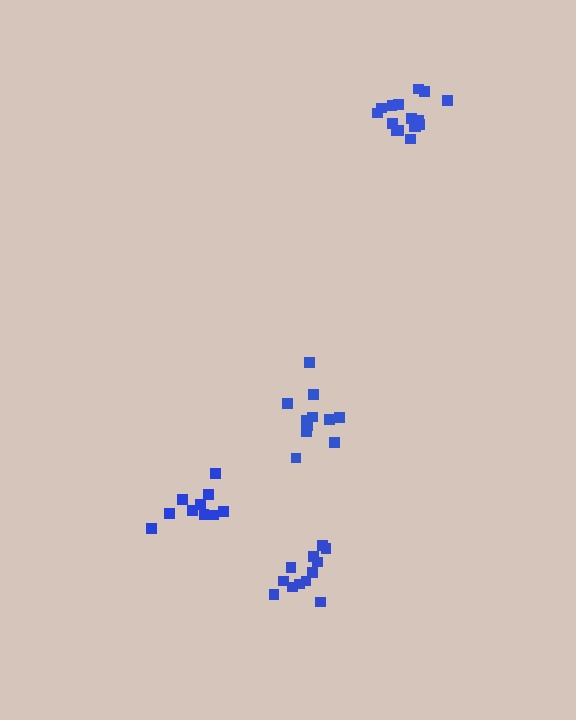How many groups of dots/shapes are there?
There are 4 groups.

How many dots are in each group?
Group 1: 10 dots, Group 2: 16 dots, Group 3: 12 dots, Group 4: 11 dots (49 total).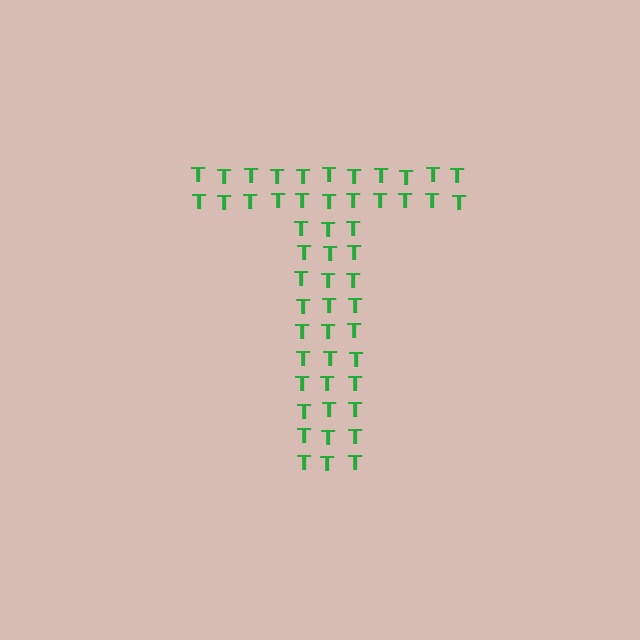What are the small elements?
The small elements are letter T's.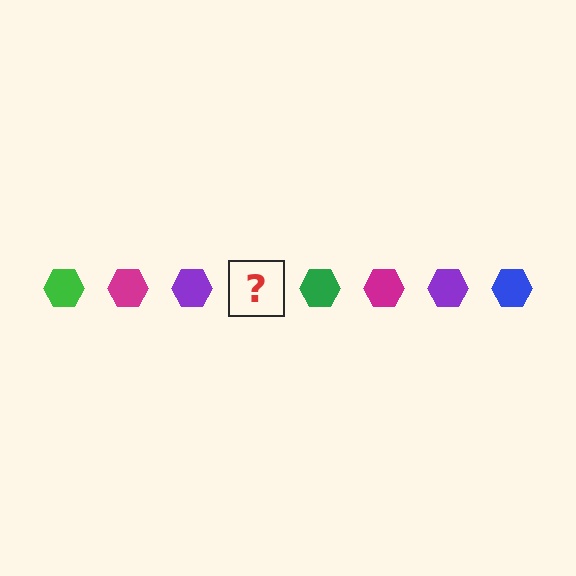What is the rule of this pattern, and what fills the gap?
The rule is that the pattern cycles through green, magenta, purple, blue hexagons. The gap should be filled with a blue hexagon.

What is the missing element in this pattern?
The missing element is a blue hexagon.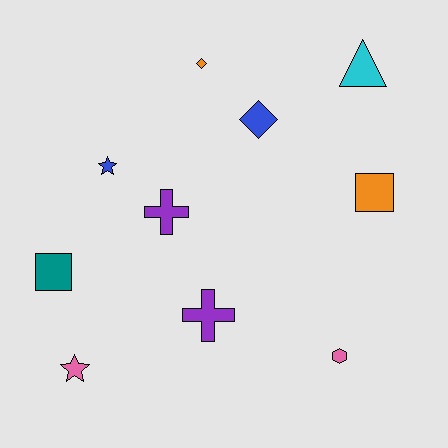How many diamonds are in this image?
There are 2 diamonds.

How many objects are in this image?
There are 10 objects.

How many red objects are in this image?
There are no red objects.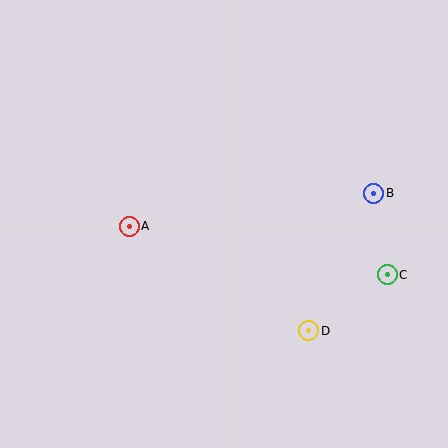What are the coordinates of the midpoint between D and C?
The midpoint between D and C is at (348, 303).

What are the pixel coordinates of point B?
Point B is at (374, 193).